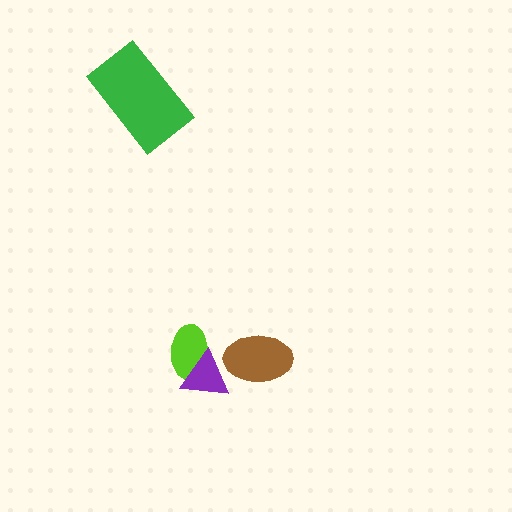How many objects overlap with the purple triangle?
2 objects overlap with the purple triangle.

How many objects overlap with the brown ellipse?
1 object overlaps with the brown ellipse.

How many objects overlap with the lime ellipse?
1 object overlaps with the lime ellipse.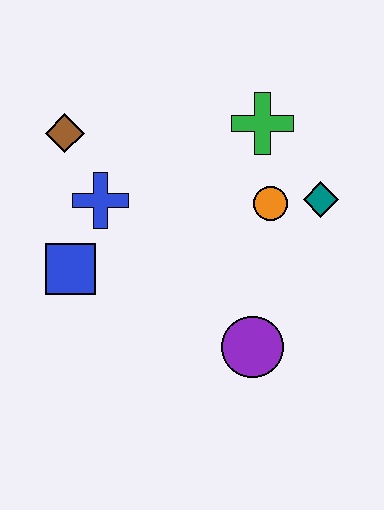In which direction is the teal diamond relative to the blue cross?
The teal diamond is to the right of the blue cross.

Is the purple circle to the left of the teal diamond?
Yes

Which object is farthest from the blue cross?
The teal diamond is farthest from the blue cross.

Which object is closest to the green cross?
The orange circle is closest to the green cross.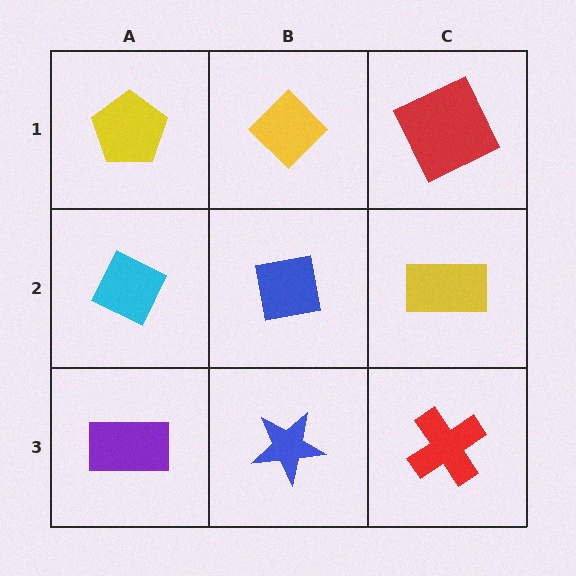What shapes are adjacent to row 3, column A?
A cyan diamond (row 2, column A), a blue star (row 3, column B).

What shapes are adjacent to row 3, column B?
A blue square (row 2, column B), a purple rectangle (row 3, column A), a red cross (row 3, column C).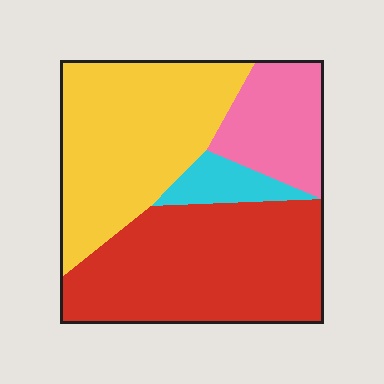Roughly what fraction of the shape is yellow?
Yellow covers about 35% of the shape.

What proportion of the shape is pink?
Pink covers 16% of the shape.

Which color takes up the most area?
Red, at roughly 40%.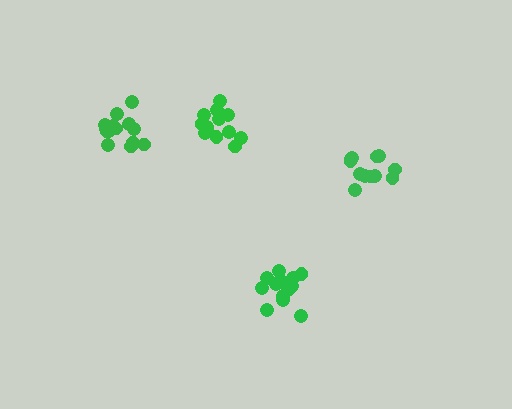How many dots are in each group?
Group 1: 13 dots, Group 2: 14 dots, Group 3: 13 dots, Group 4: 12 dots (52 total).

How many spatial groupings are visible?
There are 4 spatial groupings.